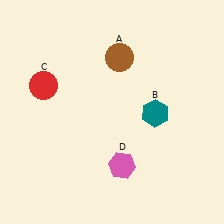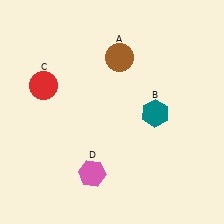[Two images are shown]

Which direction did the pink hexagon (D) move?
The pink hexagon (D) moved left.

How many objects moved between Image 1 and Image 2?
1 object moved between the two images.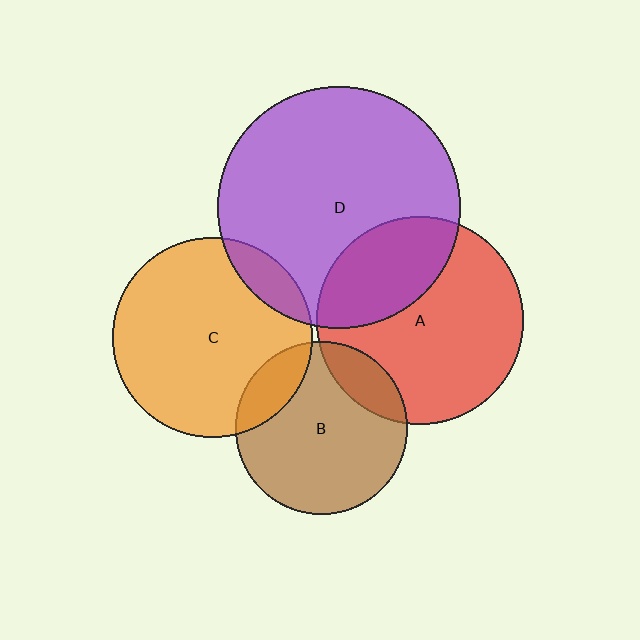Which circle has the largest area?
Circle D (purple).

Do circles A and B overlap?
Yes.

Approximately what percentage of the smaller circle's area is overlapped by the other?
Approximately 15%.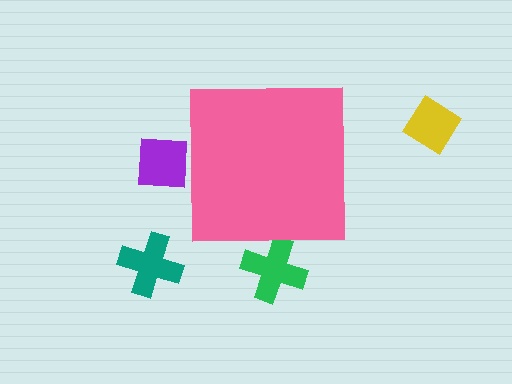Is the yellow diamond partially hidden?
No, the yellow diamond is fully visible.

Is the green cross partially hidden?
Yes, the green cross is partially hidden behind the pink square.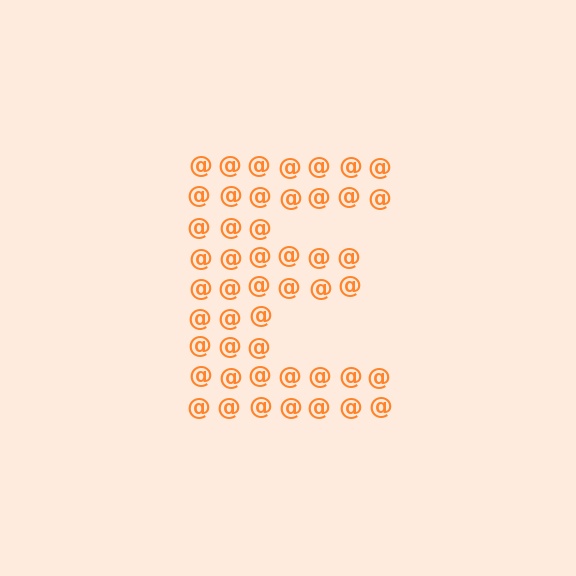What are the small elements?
The small elements are at signs.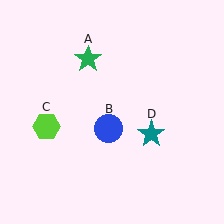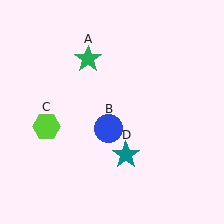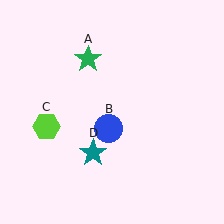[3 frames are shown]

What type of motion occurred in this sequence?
The teal star (object D) rotated clockwise around the center of the scene.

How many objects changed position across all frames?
1 object changed position: teal star (object D).